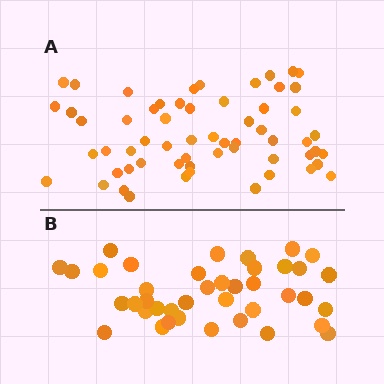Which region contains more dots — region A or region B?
Region A (the top region) has more dots.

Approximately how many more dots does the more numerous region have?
Region A has approximately 20 more dots than region B.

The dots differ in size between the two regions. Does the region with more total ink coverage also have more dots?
No. Region B has more total ink coverage because its dots are larger, but region A actually contains more individual dots. Total area can be misleading — the number of items is what matters here.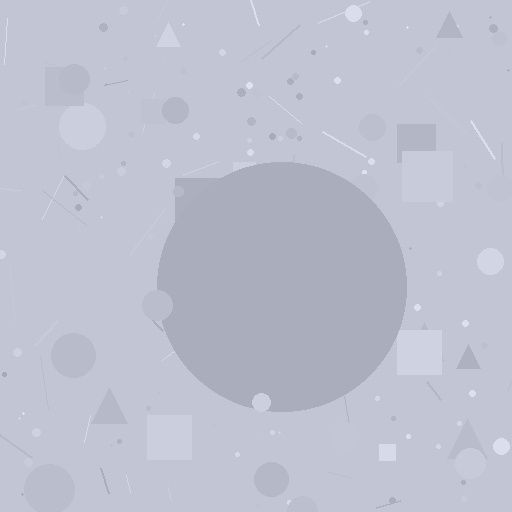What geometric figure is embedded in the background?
A circle is embedded in the background.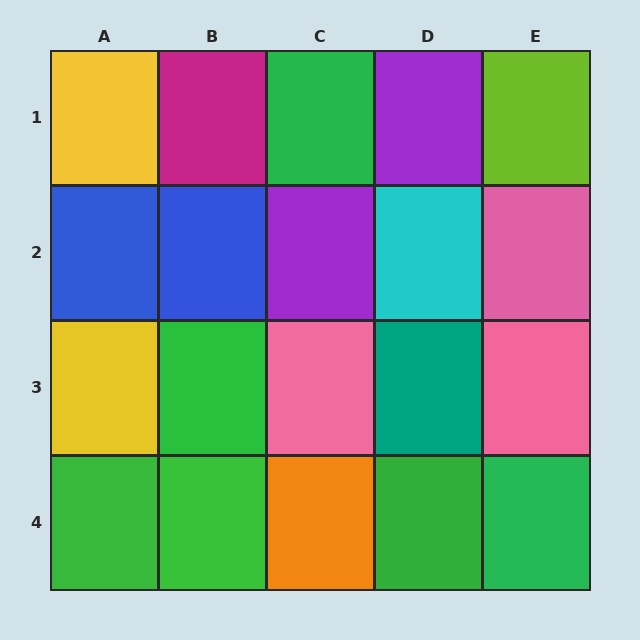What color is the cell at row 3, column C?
Pink.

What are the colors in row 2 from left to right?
Blue, blue, purple, cyan, pink.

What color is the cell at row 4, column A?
Green.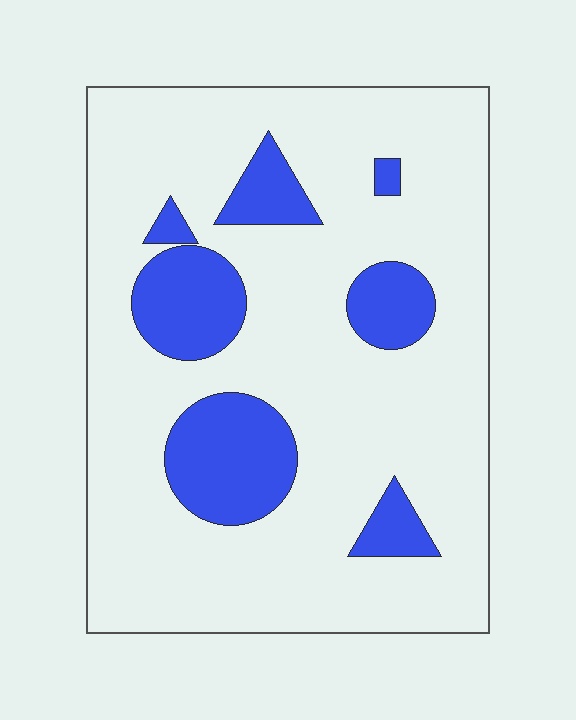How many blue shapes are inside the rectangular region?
7.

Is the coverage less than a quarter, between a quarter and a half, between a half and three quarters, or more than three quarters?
Less than a quarter.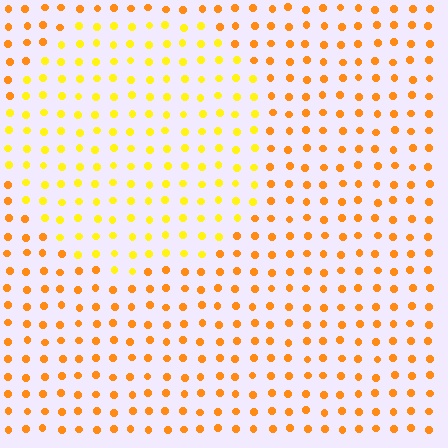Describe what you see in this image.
The image is filled with small orange elements in a uniform arrangement. A circle-shaped region is visible where the elements are tinted to a slightly different hue, forming a subtle color boundary.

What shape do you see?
I see a circle.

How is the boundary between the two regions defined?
The boundary is defined purely by a slight shift in hue (about 27 degrees). Spacing, size, and orientation are identical on both sides.